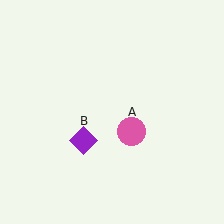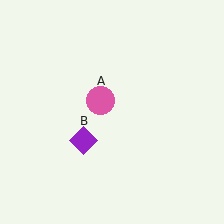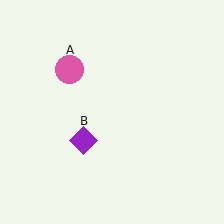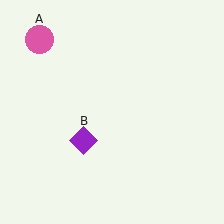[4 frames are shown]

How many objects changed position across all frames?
1 object changed position: pink circle (object A).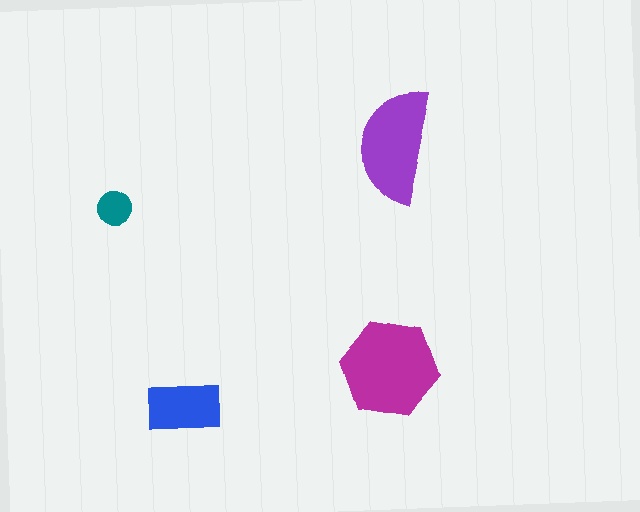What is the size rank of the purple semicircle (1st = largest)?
2nd.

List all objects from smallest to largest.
The teal circle, the blue rectangle, the purple semicircle, the magenta hexagon.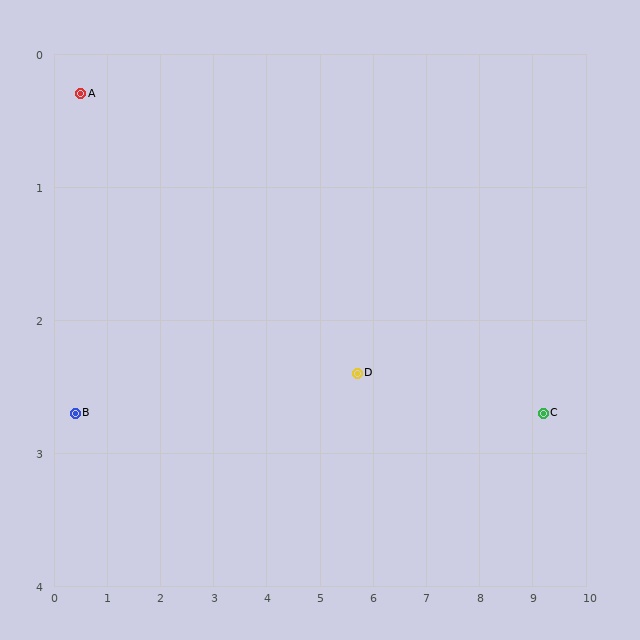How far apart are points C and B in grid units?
Points C and B are about 8.8 grid units apart.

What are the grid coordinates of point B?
Point B is at approximately (0.4, 2.7).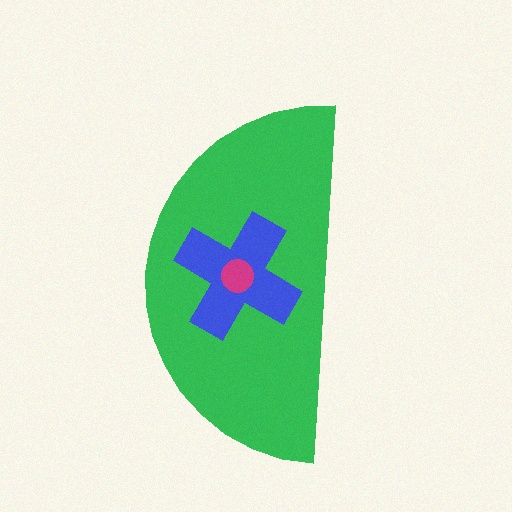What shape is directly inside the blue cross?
The magenta circle.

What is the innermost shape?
The magenta circle.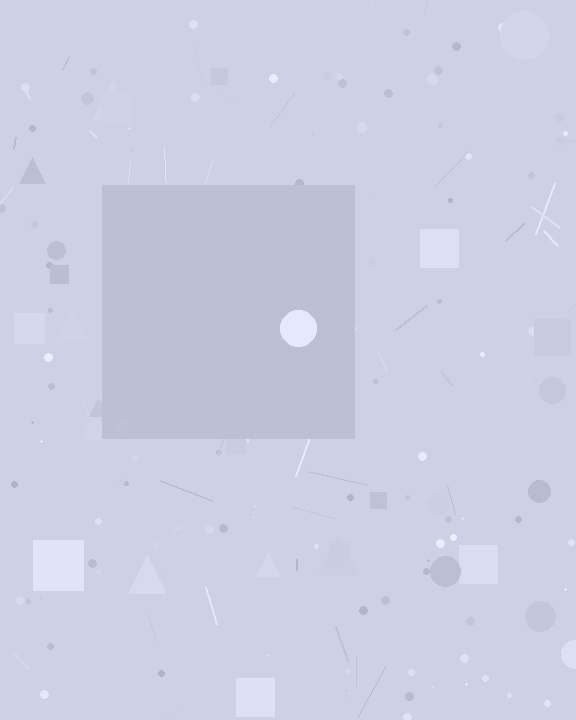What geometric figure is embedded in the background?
A square is embedded in the background.